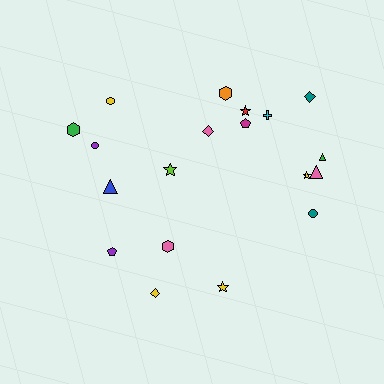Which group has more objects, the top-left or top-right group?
The top-right group.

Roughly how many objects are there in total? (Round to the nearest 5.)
Roughly 20 objects in total.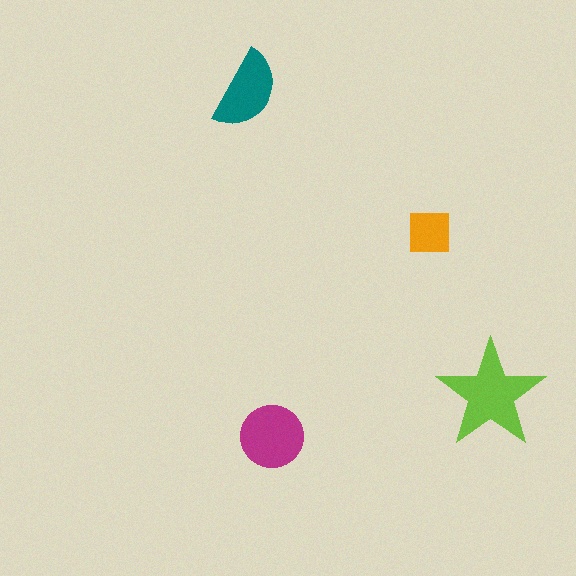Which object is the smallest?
The orange square.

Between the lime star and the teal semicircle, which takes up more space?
The lime star.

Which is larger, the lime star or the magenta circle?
The lime star.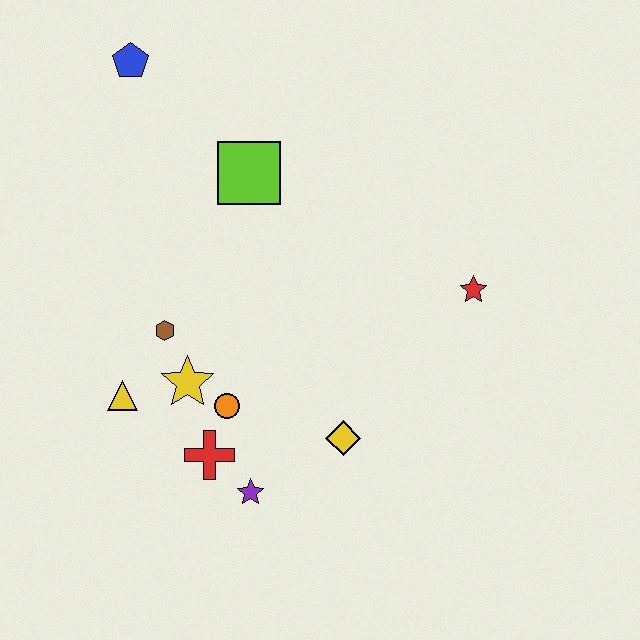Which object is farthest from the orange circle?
The blue pentagon is farthest from the orange circle.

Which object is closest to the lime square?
The blue pentagon is closest to the lime square.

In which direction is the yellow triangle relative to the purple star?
The yellow triangle is to the left of the purple star.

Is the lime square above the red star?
Yes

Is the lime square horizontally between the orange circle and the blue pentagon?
No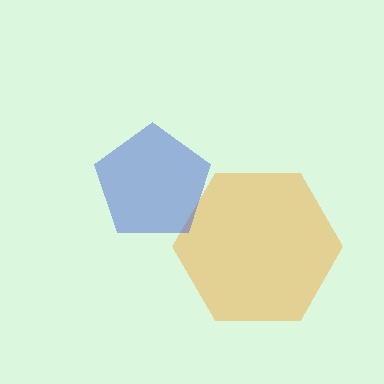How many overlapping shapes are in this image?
There are 2 overlapping shapes in the image.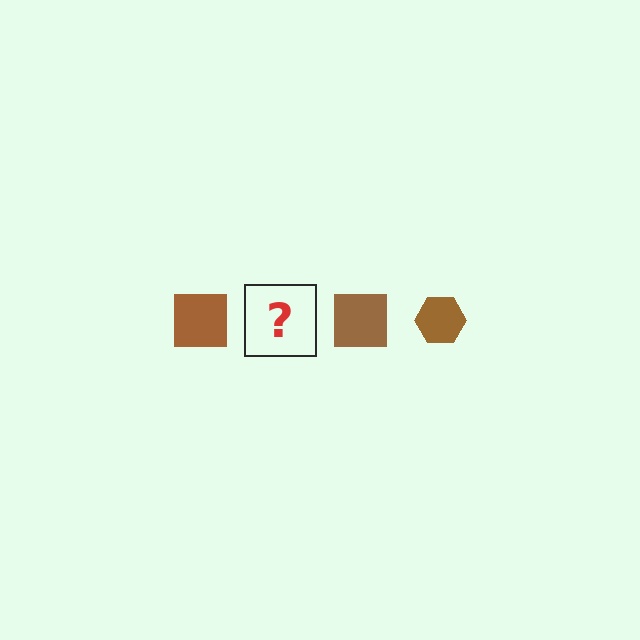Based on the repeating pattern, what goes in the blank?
The blank should be a brown hexagon.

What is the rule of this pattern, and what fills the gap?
The rule is that the pattern cycles through square, hexagon shapes in brown. The gap should be filled with a brown hexagon.